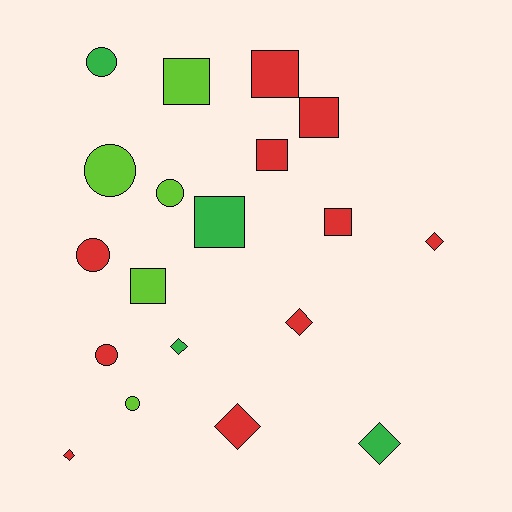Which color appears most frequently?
Red, with 10 objects.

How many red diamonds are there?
There are 4 red diamonds.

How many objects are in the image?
There are 19 objects.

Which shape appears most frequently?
Square, with 7 objects.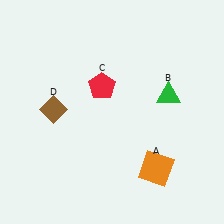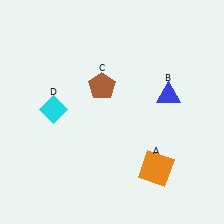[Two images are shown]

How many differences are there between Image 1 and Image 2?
There are 3 differences between the two images.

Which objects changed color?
B changed from green to blue. C changed from red to brown. D changed from brown to cyan.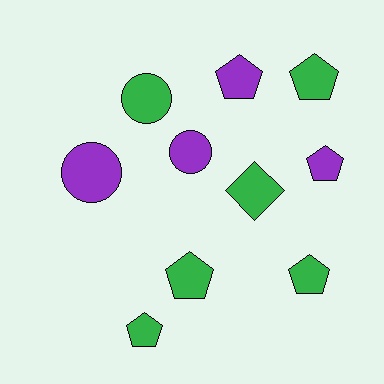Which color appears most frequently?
Green, with 6 objects.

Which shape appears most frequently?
Pentagon, with 6 objects.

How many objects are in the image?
There are 10 objects.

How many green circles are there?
There is 1 green circle.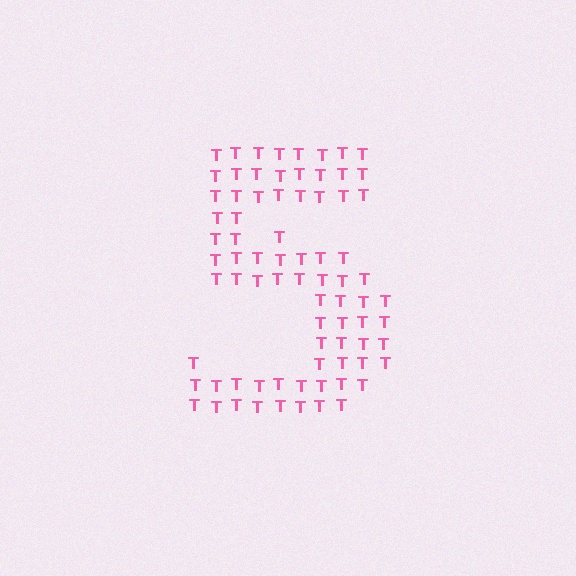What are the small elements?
The small elements are letter T's.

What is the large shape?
The large shape is the digit 5.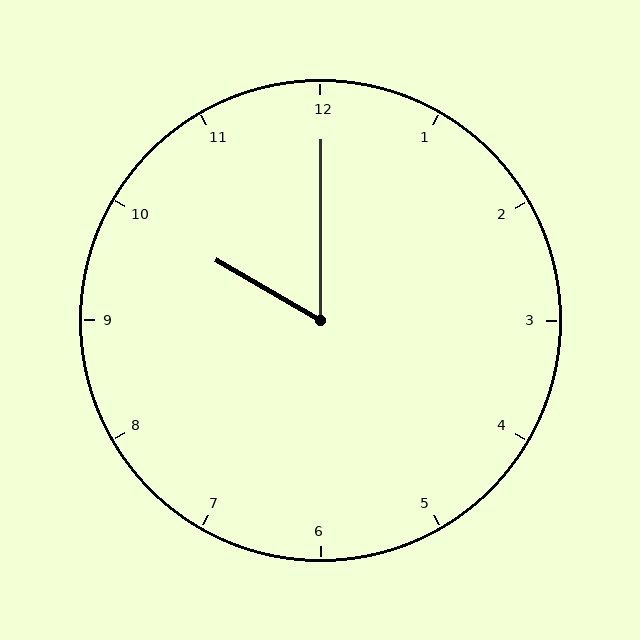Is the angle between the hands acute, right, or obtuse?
It is acute.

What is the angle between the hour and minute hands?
Approximately 60 degrees.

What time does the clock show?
10:00.